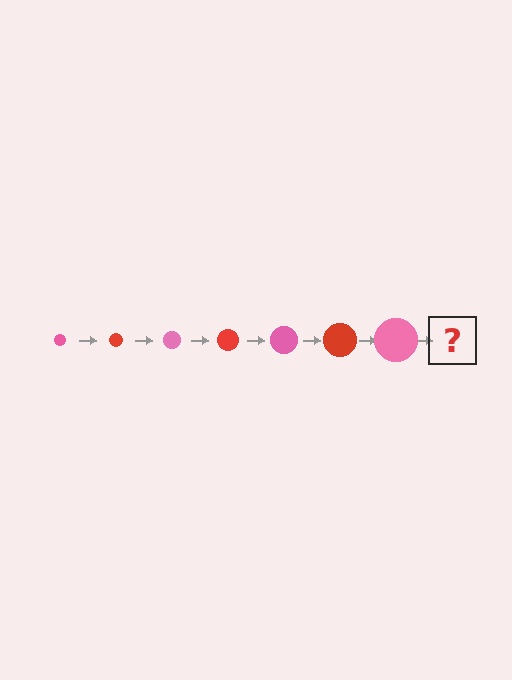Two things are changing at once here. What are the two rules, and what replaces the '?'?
The two rules are that the circle grows larger each step and the color cycles through pink and red. The '?' should be a red circle, larger than the previous one.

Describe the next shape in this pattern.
It should be a red circle, larger than the previous one.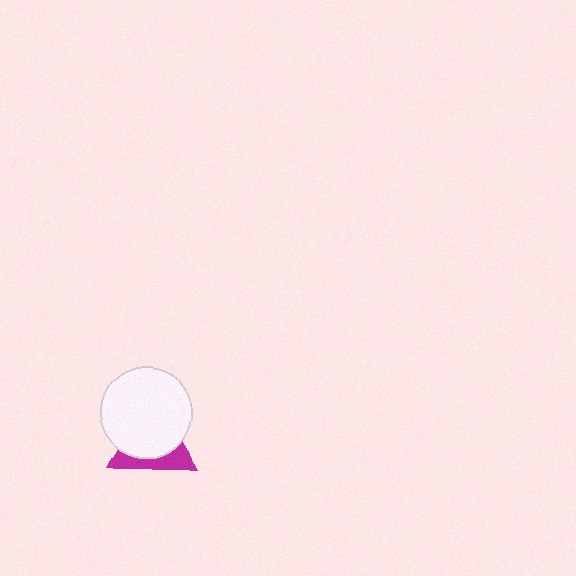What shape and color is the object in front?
The object in front is a white circle.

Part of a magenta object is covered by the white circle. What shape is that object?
It is a triangle.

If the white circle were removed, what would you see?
You would see the complete magenta triangle.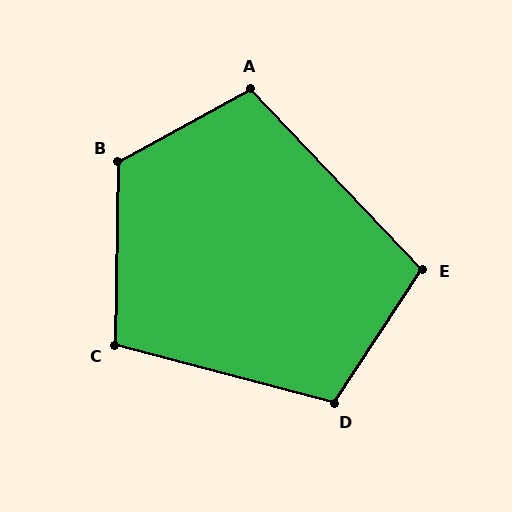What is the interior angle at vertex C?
Approximately 104 degrees (obtuse).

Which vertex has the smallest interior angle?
E, at approximately 103 degrees.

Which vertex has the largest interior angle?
B, at approximately 120 degrees.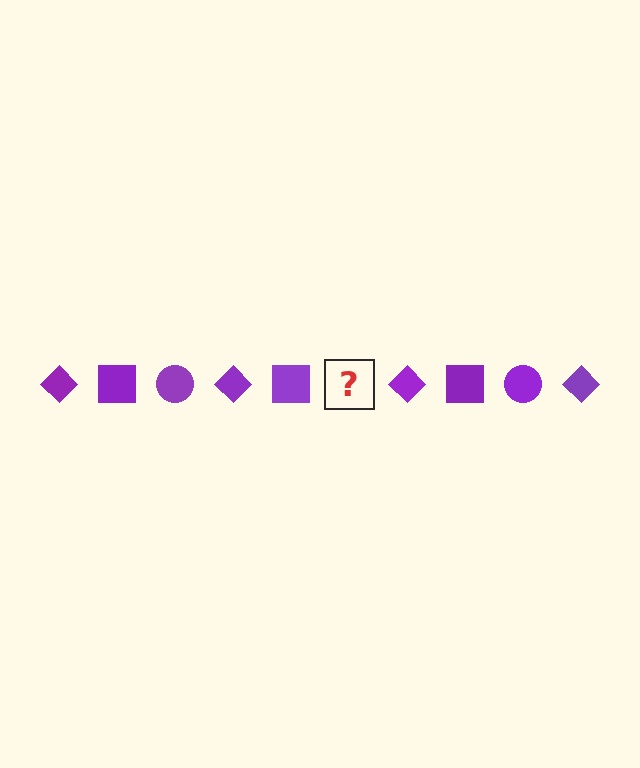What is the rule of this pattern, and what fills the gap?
The rule is that the pattern cycles through diamond, square, circle shapes in purple. The gap should be filled with a purple circle.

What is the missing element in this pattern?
The missing element is a purple circle.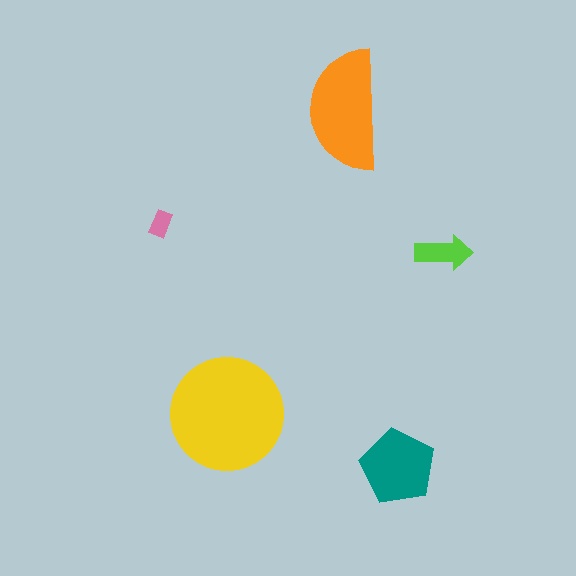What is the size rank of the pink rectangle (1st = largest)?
5th.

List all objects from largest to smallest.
The yellow circle, the orange semicircle, the teal pentagon, the lime arrow, the pink rectangle.